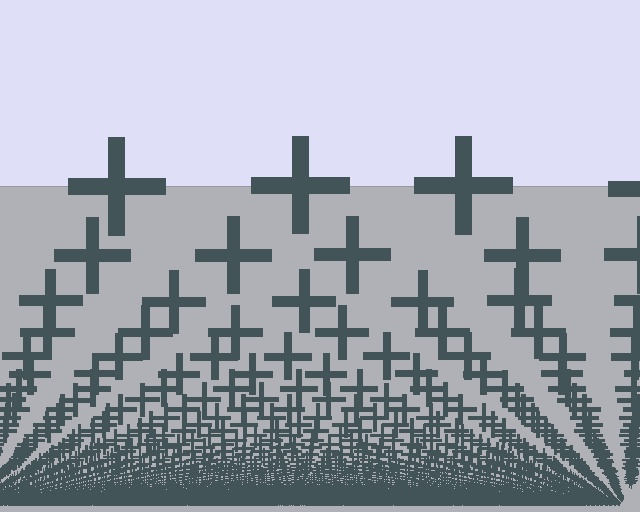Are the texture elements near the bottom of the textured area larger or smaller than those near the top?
Smaller. The gradient is inverted — elements near the bottom are smaller and denser.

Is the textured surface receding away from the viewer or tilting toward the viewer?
The surface appears to tilt toward the viewer. Texture elements get larger and sparser toward the top.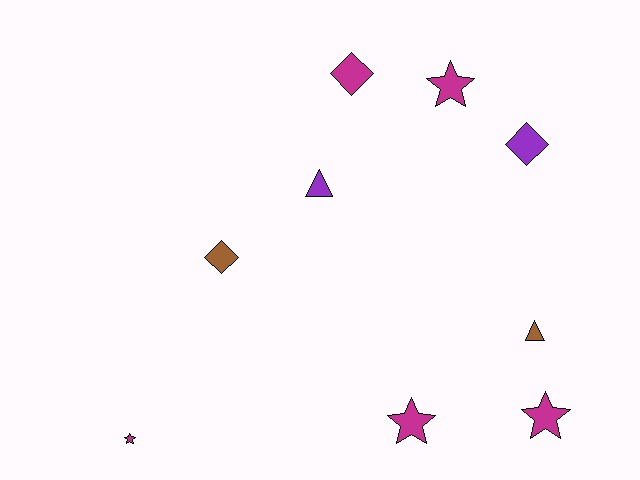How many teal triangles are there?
There are no teal triangles.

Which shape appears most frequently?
Star, with 4 objects.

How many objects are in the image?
There are 9 objects.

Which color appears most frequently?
Magenta, with 5 objects.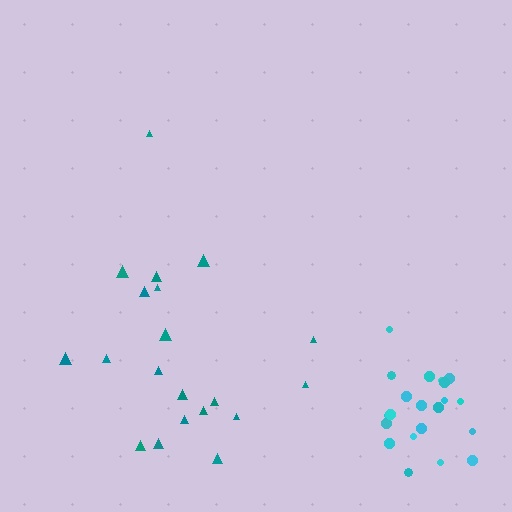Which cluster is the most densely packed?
Cyan.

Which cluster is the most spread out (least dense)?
Teal.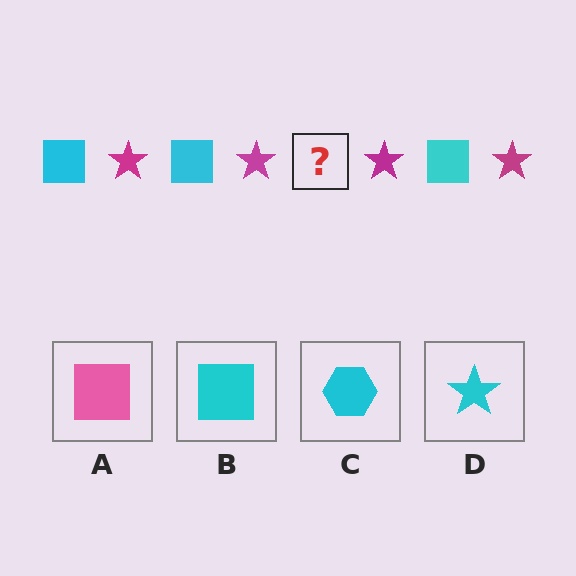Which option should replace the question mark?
Option B.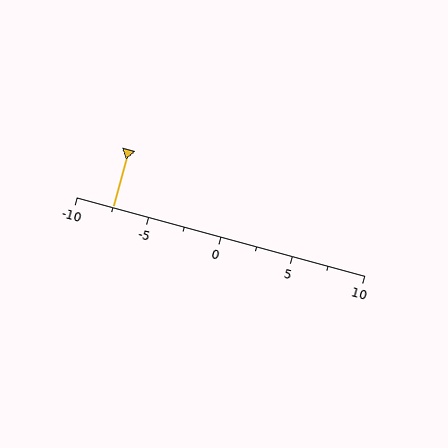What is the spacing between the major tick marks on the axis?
The major ticks are spaced 5 apart.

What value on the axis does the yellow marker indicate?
The marker indicates approximately -7.5.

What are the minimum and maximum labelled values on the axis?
The axis runs from -10 to 10.